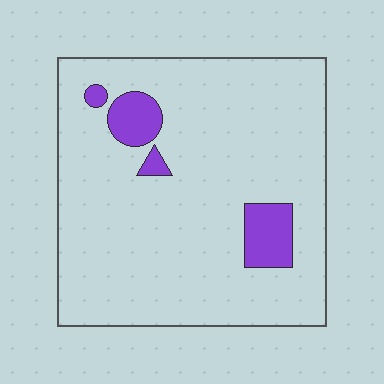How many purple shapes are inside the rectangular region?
4.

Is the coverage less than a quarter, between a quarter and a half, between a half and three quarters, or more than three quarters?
Less than a quarter.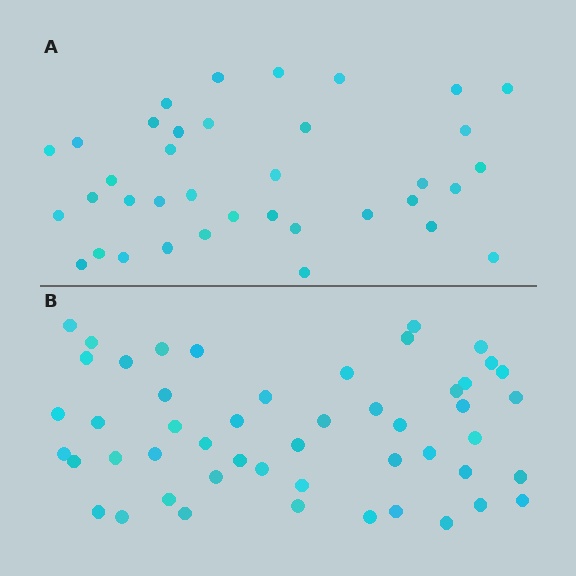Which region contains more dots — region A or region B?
Region B (the bottom region) has more dots.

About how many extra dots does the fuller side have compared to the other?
Region B has approximately 15 more dots than region A.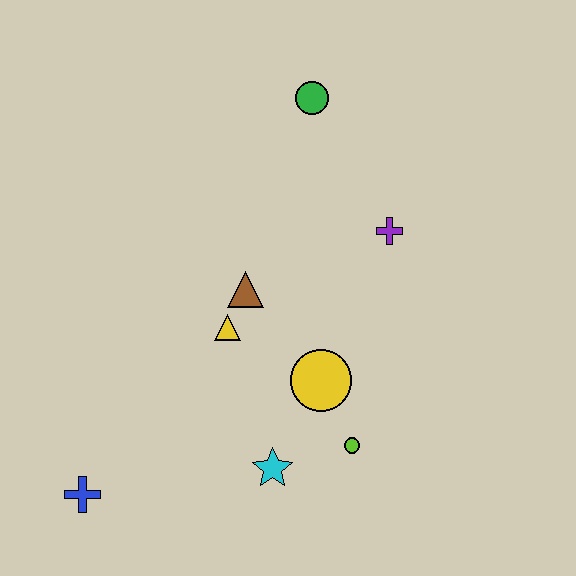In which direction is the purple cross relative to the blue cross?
The purple cross is to the right of the blue cross.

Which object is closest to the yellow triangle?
The brown triangle is closest to the yellow triangle.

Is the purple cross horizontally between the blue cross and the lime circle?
No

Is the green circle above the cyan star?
Yes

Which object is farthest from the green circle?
The blue cross is farthest from the green circle.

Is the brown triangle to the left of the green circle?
Yes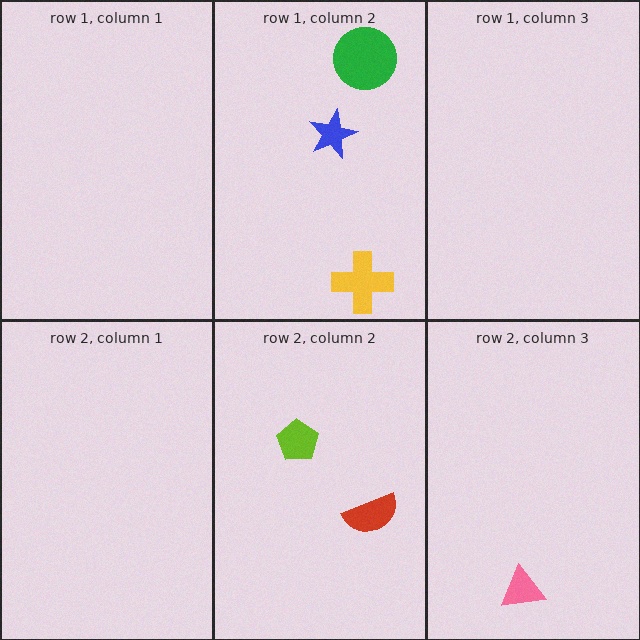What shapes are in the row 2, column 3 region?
The pink triangle.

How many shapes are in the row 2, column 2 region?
2.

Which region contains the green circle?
The row 1, column 2 region.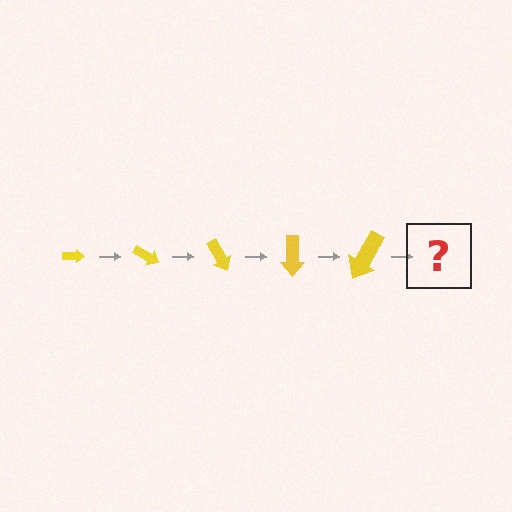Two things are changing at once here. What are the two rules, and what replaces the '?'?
The two rules are that the arrow grows larger each step and it rotates 30 degrees each step. The '?' should be an arrow, larger than the previous one and rotated 150 degrees from the start.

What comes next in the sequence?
The next element should be an arrow, larger than the previous one and rotated 150 degrees from the start.